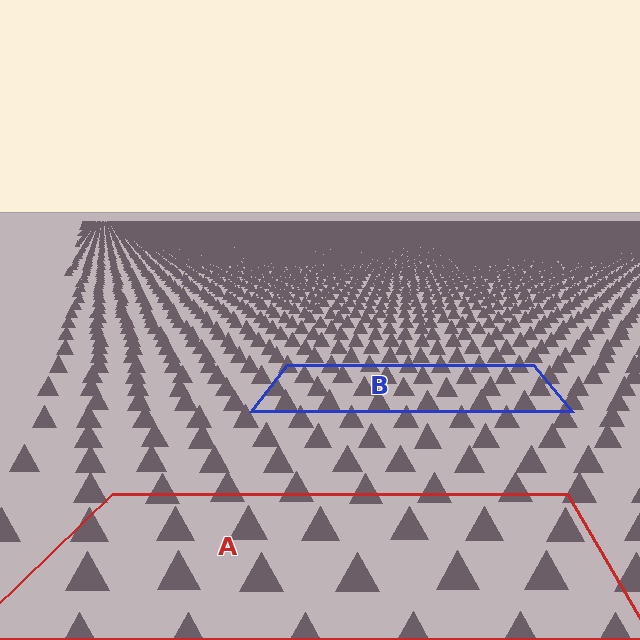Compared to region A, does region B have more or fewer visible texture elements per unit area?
Region B has more texture elements per unit area — they are packed more densely because it is farther away.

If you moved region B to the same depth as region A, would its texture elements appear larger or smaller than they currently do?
They would appear larger. At a closer depth, the same texture elements are projected at a bigger on-screen size.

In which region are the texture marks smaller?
The texture marks are smaller in region B, because it is farther away.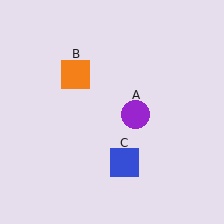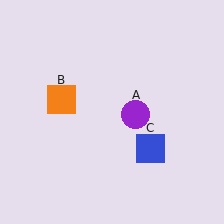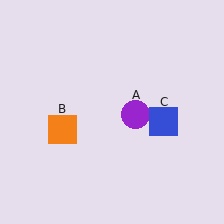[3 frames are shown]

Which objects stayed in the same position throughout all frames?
Purple circle (object A) remained stationary.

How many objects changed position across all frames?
2 objects changed position: orange square (object B), blue square (object C).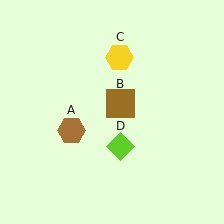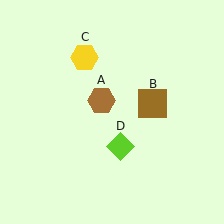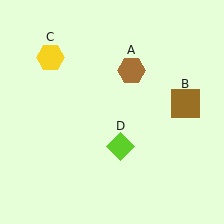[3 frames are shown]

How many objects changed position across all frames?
3 objects changed position: brown hexagon (object A), brown square (object B), yellow hexagon (object C).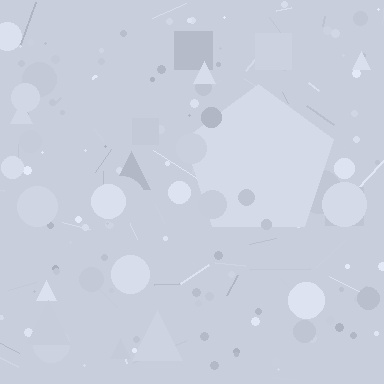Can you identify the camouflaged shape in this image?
The camouflaged shape is a pentagon.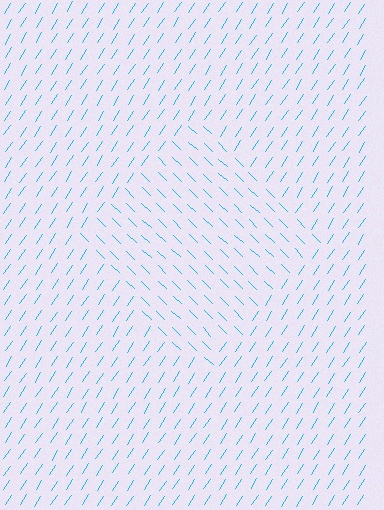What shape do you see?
I see a diamond.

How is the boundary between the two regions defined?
The boundary is defined purely by a change in line orientation (approximately 79 degrees difference). All lines are the same color and thickness.